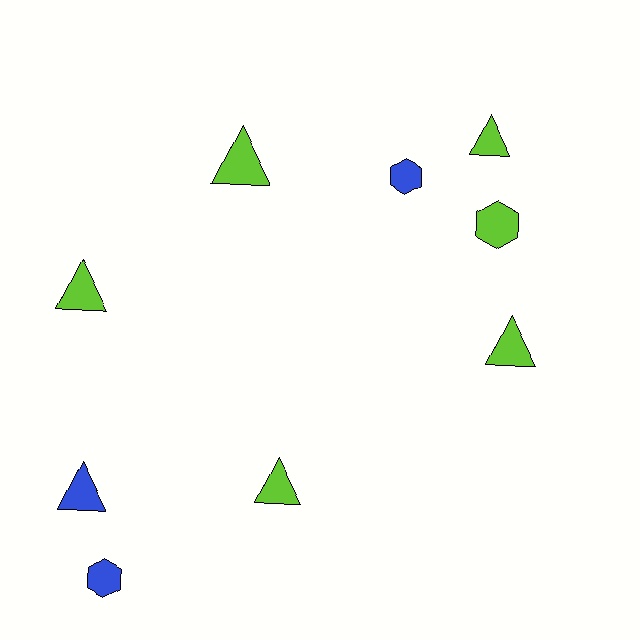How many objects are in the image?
There are 9 objects.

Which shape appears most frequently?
Triangle, with 6 objects.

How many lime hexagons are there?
There is 1 lime hexagon.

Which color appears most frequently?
Lime, with 6 objects.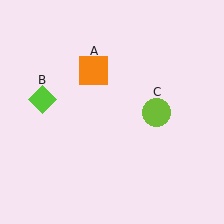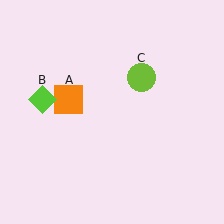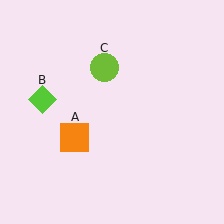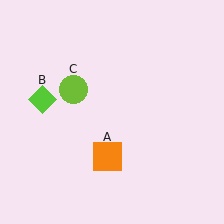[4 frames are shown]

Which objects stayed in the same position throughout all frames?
Lime diamond (object B) remained stationary.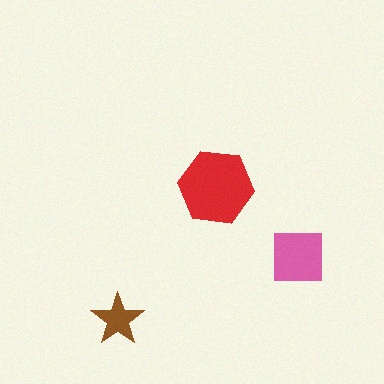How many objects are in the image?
There are 3 objects in the image.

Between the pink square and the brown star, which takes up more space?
The pink square.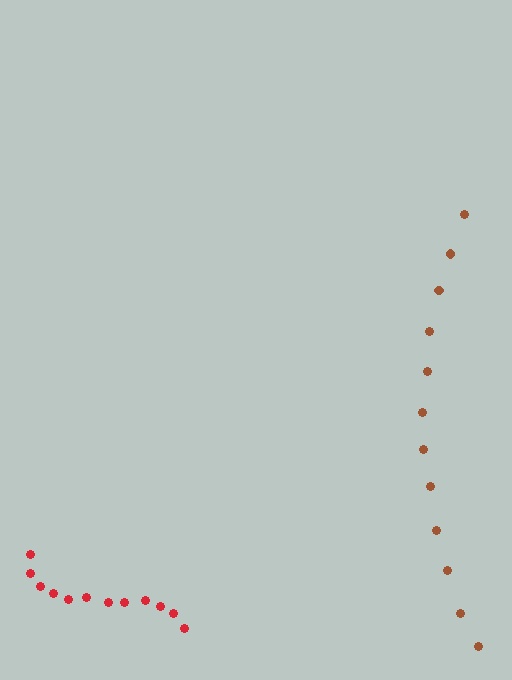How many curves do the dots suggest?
There are 2 distinct paths.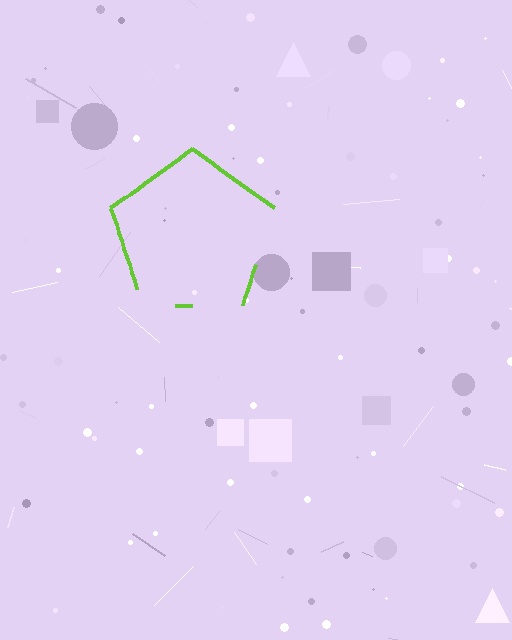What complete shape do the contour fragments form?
The contour fragments form a pentagon.